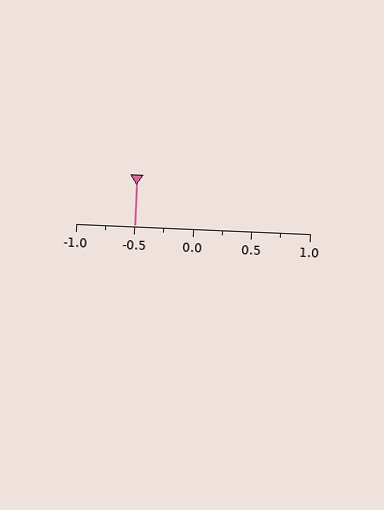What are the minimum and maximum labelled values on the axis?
The axis runs from -1.0 to 1.0.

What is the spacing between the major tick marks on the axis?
The major ticks are spaced 0.5 apart.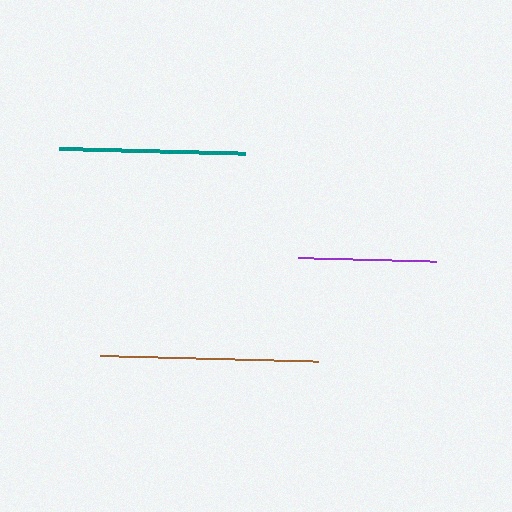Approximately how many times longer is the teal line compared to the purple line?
The teal line is approximately 1.4 times the length of the purple line.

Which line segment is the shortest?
The purple line is the shortest at approximately 137 pixels.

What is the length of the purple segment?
The purple segment is approximately 137 pixels long.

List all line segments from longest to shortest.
From longest to shortest: brown, teal, purple.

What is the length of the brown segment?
The brown segment is approximately 218 pixels long.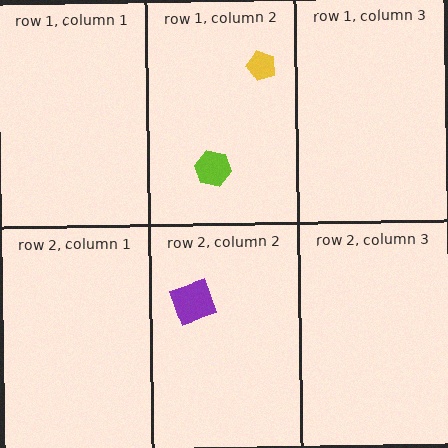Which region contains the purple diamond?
The row 2, column 2 region.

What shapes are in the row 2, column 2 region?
The purple diamond.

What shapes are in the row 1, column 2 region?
The lime hexagon, the yellow pentagon.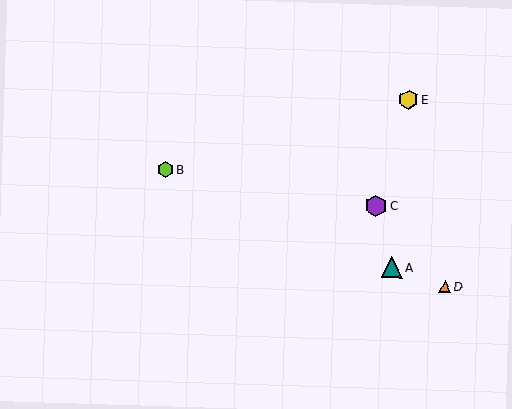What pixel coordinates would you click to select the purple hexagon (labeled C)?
Click at (376, 206) to select the purple hexagon C.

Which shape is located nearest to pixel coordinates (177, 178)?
The lime hexagon (labeled B) at (166, 169) is nearest to that location.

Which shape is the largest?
The purple hexagon (labeled C) is the largest.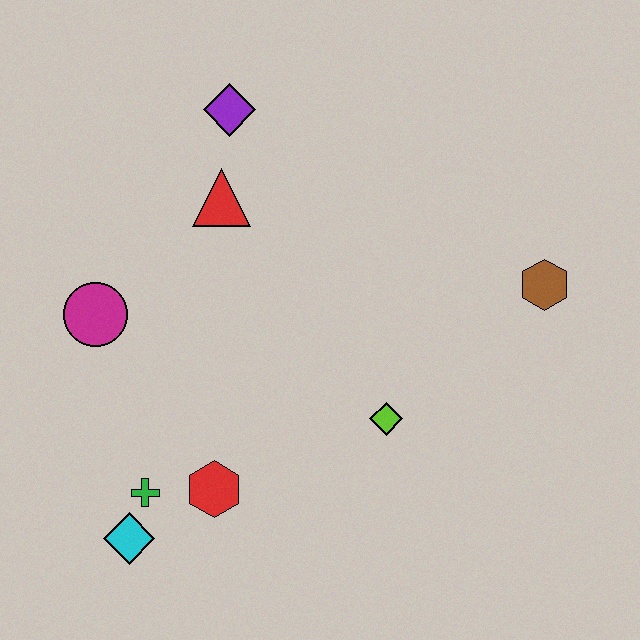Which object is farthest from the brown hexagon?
The cyan diamond is farthest from the brown hexagon.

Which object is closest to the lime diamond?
The red hexagon is closest to the lime diamond.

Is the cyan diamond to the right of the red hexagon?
No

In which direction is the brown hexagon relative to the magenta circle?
The brown hexagon is to the right of the magenta circle.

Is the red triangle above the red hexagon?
Yes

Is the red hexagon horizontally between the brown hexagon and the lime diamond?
No